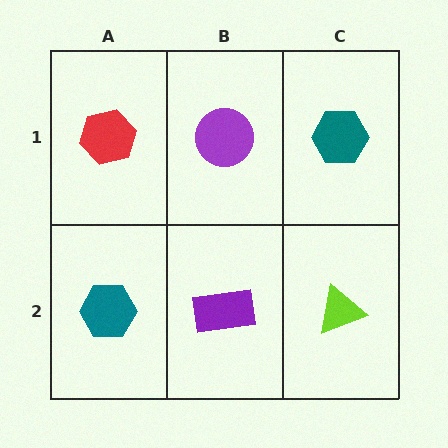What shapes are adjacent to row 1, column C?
A lime triangle (row 2, column C), a purple circle (row 1, column B).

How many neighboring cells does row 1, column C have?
2.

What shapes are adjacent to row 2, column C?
A teal hexagon (row 1, column C), a purple rectangle (row 2, column B).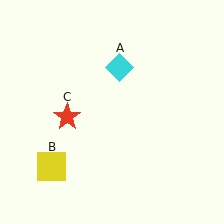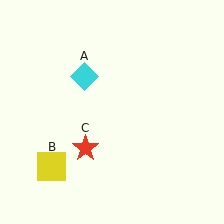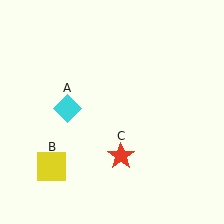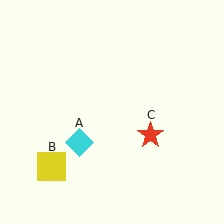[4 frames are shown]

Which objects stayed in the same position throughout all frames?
Yellow square (object B) remained stationary.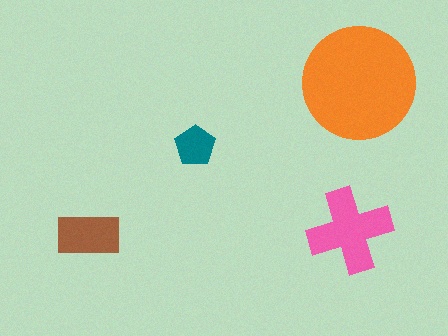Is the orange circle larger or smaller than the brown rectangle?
Larger.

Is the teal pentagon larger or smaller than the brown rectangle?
Smaller.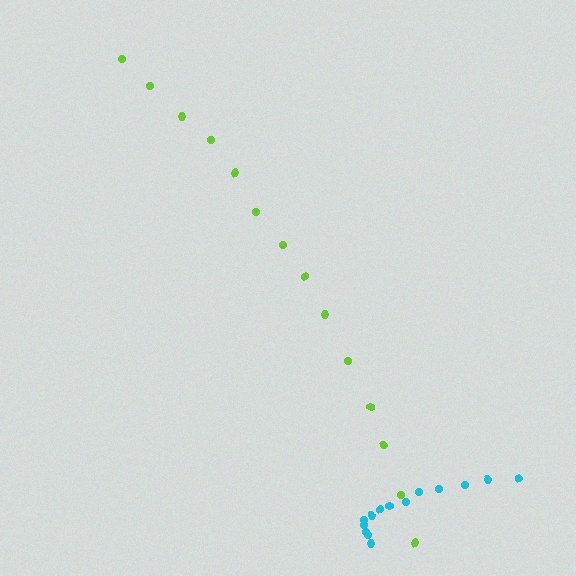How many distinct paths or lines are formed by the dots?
There are 2 distinct paths.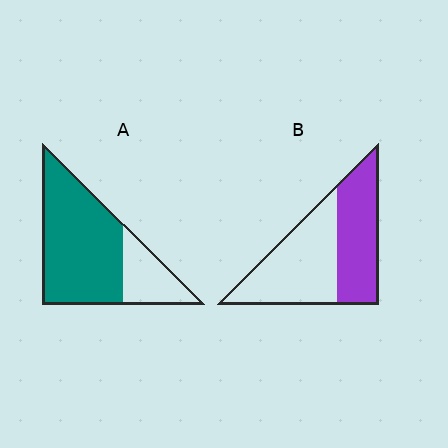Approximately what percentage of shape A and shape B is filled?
A is approximately 75% and B is approximately 45%.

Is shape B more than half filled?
No.